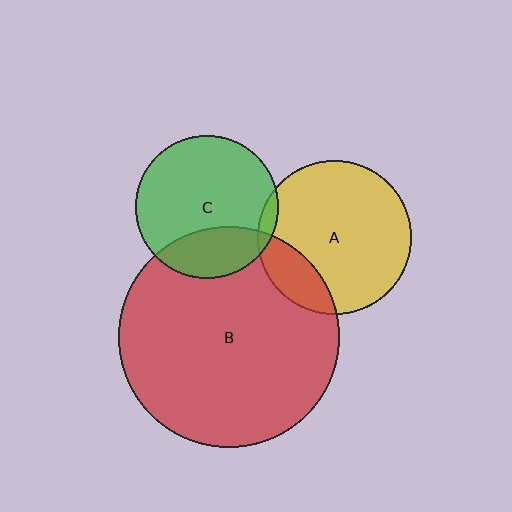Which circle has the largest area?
Circle B (red).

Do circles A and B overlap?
Yes.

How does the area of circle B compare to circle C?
Approximately 2.4 times.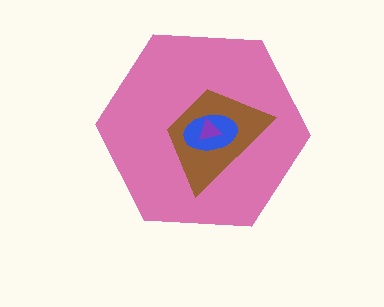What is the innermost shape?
The purple triangle.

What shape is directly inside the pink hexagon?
The brown trapezoid.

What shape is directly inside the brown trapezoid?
The blue ellipse.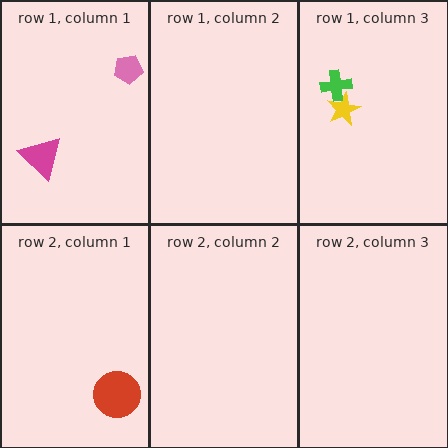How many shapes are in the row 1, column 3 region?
2.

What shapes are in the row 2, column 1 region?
The red circle.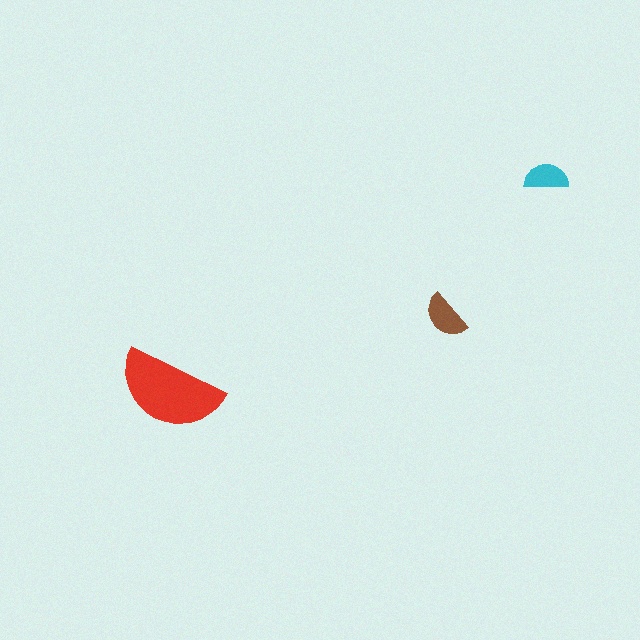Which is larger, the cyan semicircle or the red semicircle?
The red one.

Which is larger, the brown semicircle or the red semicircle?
The red one.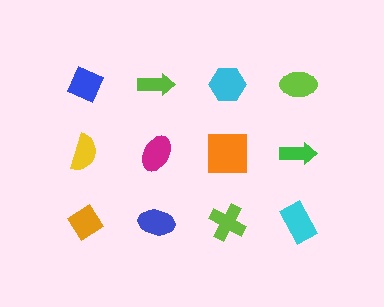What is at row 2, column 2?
A magenta ellipse.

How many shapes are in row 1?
4 shapes.